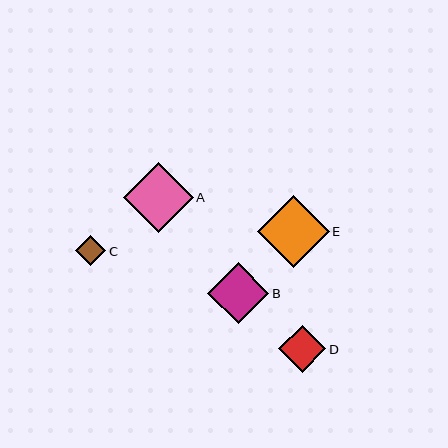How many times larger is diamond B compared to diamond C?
Diamond B is approximately 2.0 times the size of diamond C.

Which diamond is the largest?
Diamond E is the largest with a size of approximately 72 pixels.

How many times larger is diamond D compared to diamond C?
Diamond D is approximately 1.6 times the size of diamond C.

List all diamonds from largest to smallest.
From largest to smallest: E, A, B, D, C.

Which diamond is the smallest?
Diamond C is the smallest with a size of approximately 30 pixels.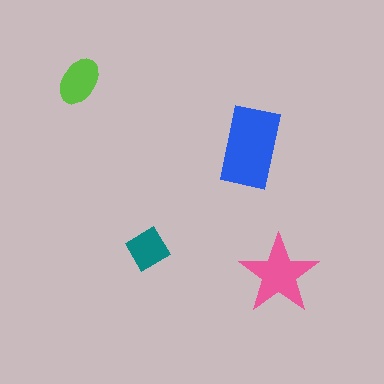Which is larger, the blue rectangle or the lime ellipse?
The blue rectangle.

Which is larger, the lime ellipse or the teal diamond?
The lime ellipse.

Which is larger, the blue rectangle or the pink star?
The blue rectangle.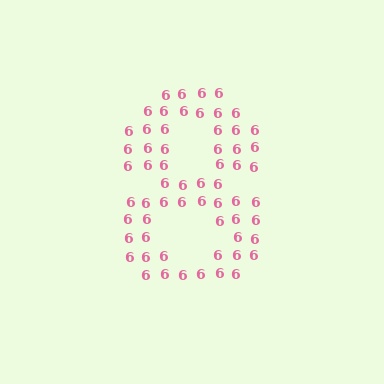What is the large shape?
The large shape is the digit 8.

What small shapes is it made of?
It is made of small digit 6's.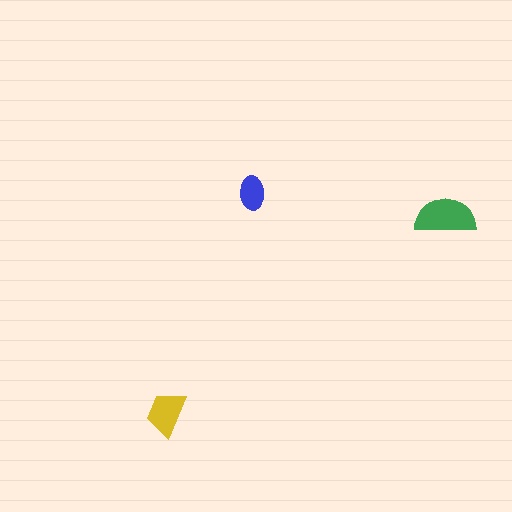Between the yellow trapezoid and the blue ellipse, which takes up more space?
The yellow trapezoid.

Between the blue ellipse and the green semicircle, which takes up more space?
The green semicircle.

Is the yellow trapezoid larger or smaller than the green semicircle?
Smaller.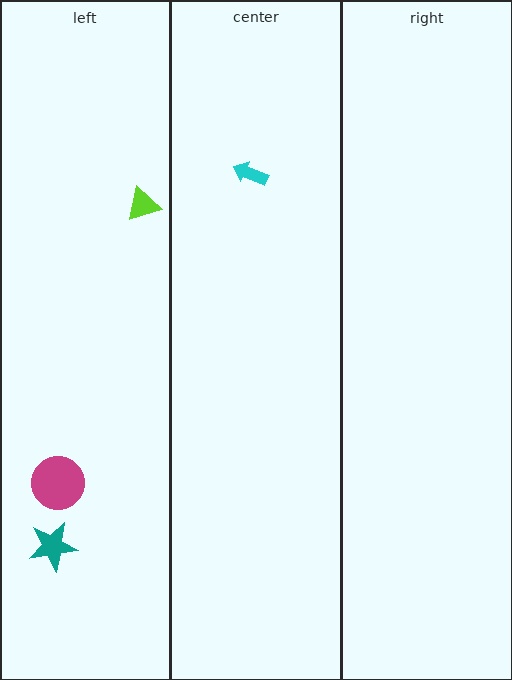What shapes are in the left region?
The lime triangle, the magenta circle, the teal star.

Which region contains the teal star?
The left region.